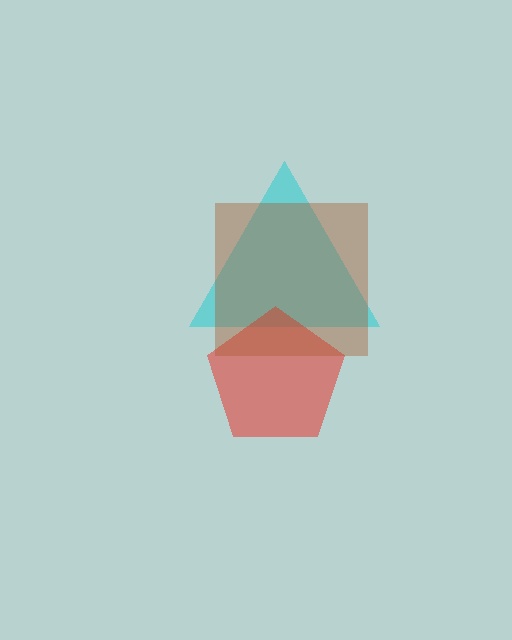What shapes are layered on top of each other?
The layered shapes are: a cyan triangle, a red pentagon, a brown square.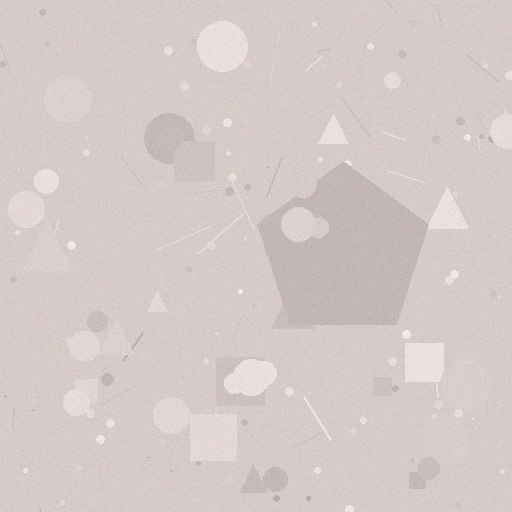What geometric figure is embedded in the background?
A pentagon is embedded in the background.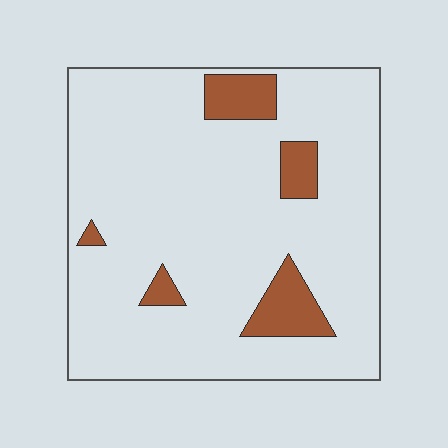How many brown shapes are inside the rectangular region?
5.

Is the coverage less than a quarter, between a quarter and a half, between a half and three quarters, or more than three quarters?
Less than a quarter.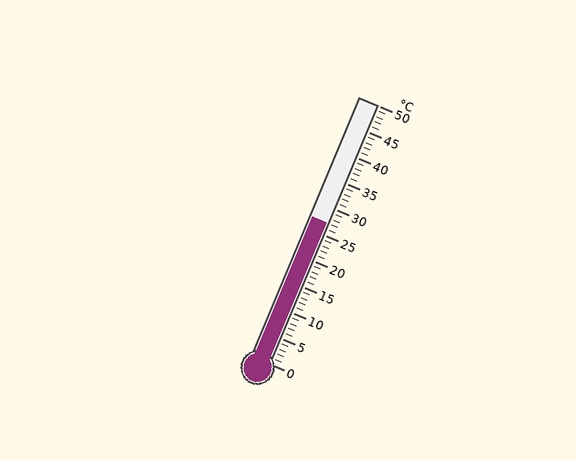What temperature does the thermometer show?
The thermometer shows approximately 27°C.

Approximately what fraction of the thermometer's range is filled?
The thermometer is filled to approximately 55% of its range.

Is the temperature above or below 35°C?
The temperature is below 35°C.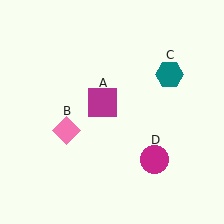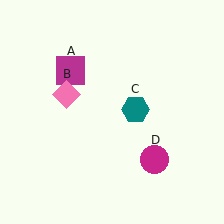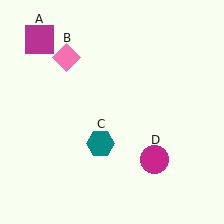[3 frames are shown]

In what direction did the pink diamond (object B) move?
The pink diamond (object B) moved up.